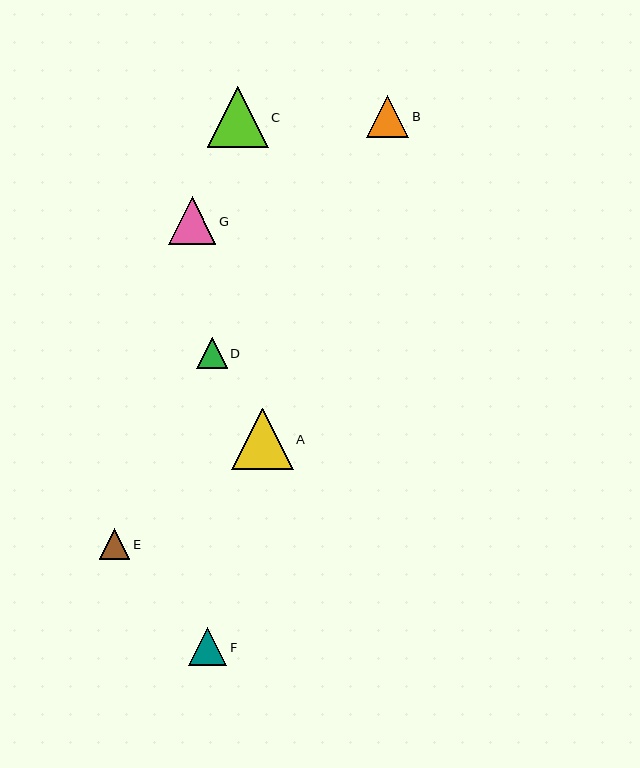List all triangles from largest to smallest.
From largest to smallest: A, C, G, B, F, E, D.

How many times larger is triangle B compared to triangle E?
Triangle B is approximately 1.4 times the size of triangle E.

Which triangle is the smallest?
Triangle D is the smallest with a size of approximately 30 pixels.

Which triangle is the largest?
Triangle A is the largest with a size of approximately 61 pixels.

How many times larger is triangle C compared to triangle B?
Triangle C is approximately 1.5 times the size of triangle B.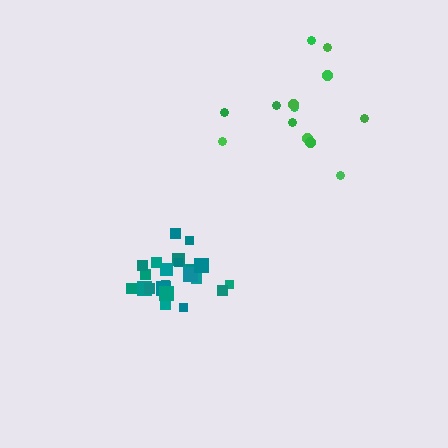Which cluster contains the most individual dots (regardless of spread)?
Teal (23).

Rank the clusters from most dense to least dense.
teal, green.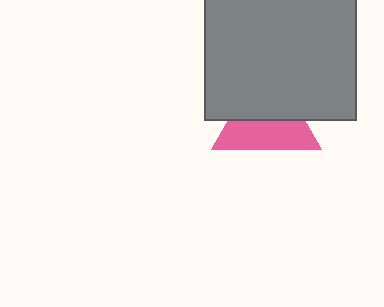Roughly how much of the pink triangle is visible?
About half of it is visible (roughly 50%).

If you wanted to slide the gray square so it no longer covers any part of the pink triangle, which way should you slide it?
Slide it up — that is the most direct way to separate the two shapes.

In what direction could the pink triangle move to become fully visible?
The pink triangle could move down. That would shift it out from behind the gray square entirely.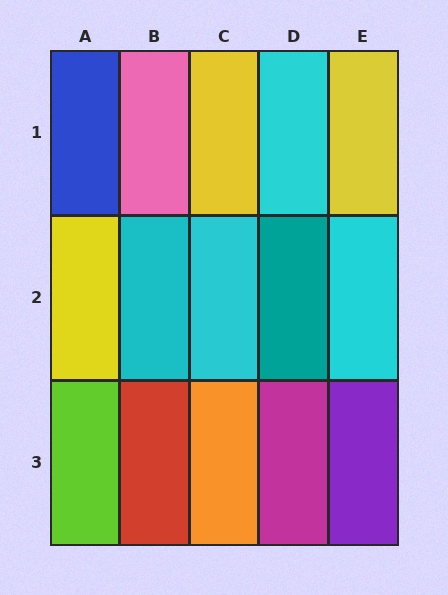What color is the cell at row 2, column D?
Teal.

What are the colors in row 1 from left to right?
Blue, pink, yellow, cyan, yellow.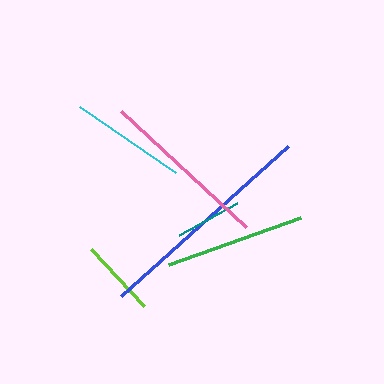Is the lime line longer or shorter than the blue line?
The blue line is longer than the lime line.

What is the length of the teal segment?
The teal segment is approximately 66 pixels long.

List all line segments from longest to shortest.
From longest to shortest: blue, pink, green, cyan, lime, teal.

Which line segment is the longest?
The blue line is the longest at approximately 224 pixels.